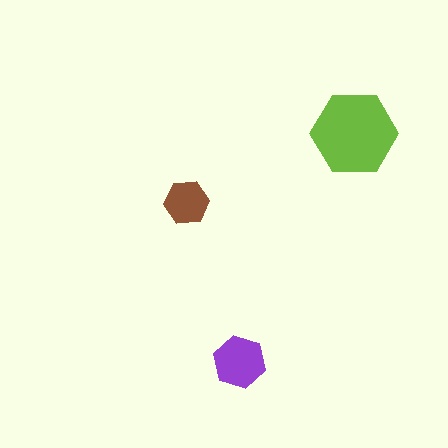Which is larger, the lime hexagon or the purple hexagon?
The lime one.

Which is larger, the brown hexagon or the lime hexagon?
The lime one.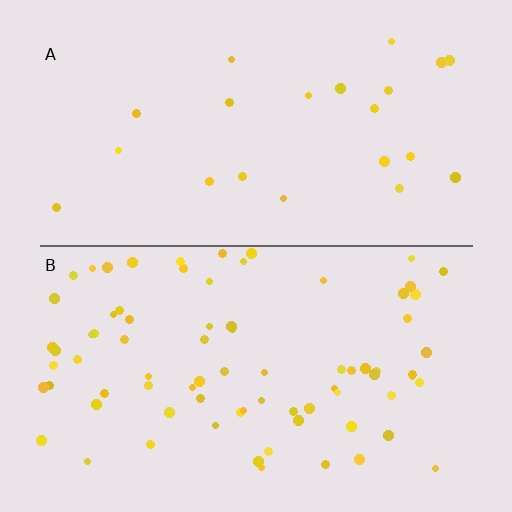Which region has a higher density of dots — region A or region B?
B (the bottom).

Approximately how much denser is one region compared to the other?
Approximately 3.5× — region B over region A.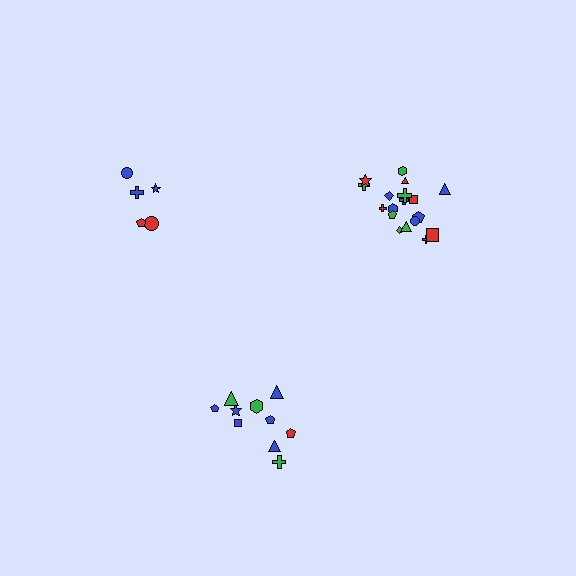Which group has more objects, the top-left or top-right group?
The top-right group.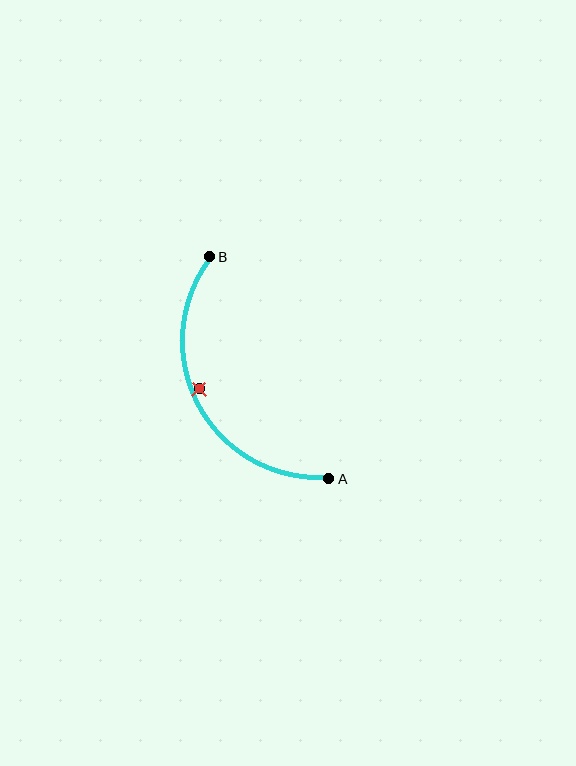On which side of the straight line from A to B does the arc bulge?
The arc bulges to the left of the straight line connecting A and B.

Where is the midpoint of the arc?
The arc midpoint is the point on the curve farthest from the straight line joining A and B. It sits to the left of that line.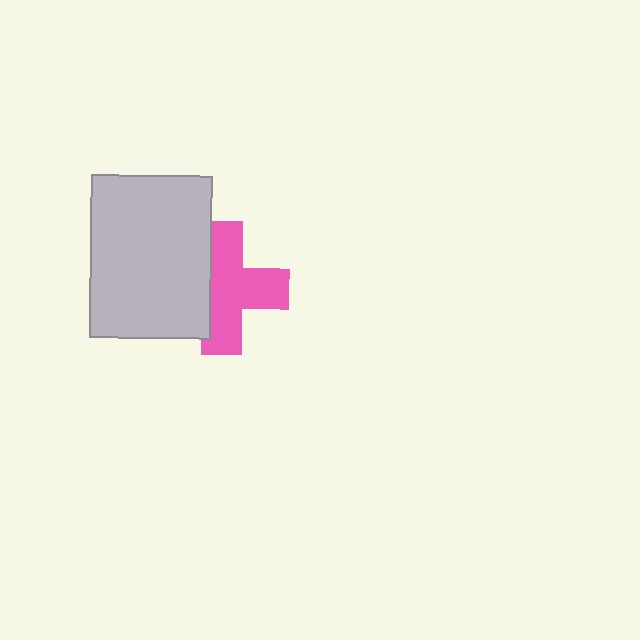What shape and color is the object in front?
The object in front is a light gray rectangle.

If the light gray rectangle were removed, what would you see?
You would see the complete pink cross.